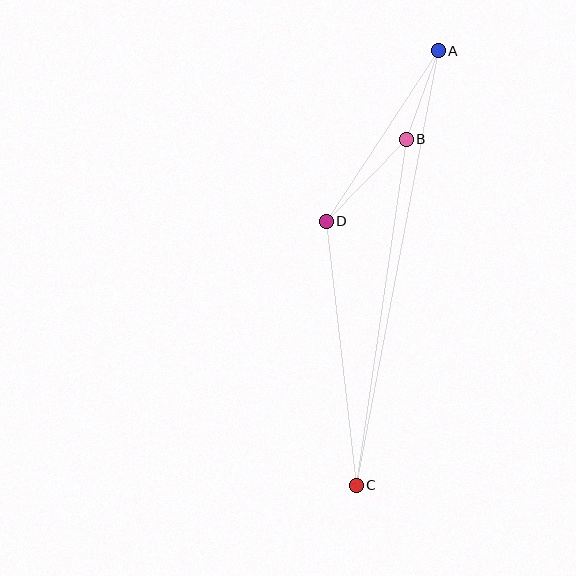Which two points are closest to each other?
Points A and B are closest to each other.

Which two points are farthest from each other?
Points A and C are farthest from each other.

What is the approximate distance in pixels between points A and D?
The distance between A and D is approximately 204 pixels.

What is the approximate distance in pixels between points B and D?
The distance between B and D is approximately 114 pixels.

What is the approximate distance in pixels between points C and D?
The distance between C and D is approximately 266 pixels.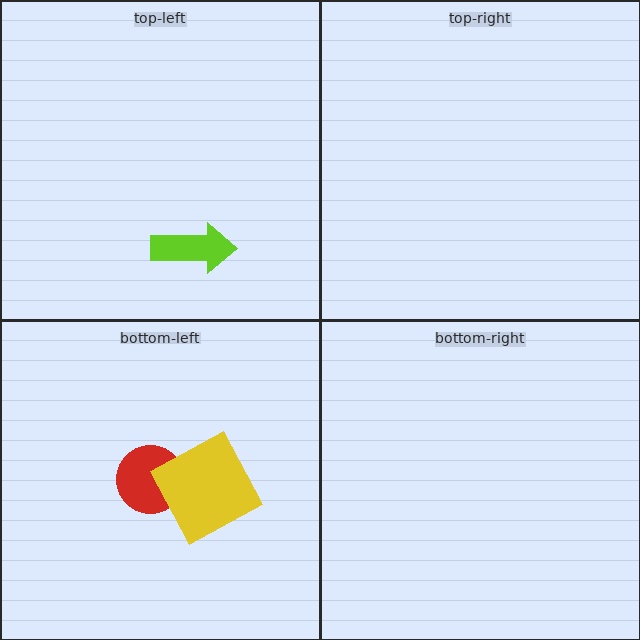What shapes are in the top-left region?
The lime arrow.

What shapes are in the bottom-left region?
The red circle, the yellow square.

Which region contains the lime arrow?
The top-left region.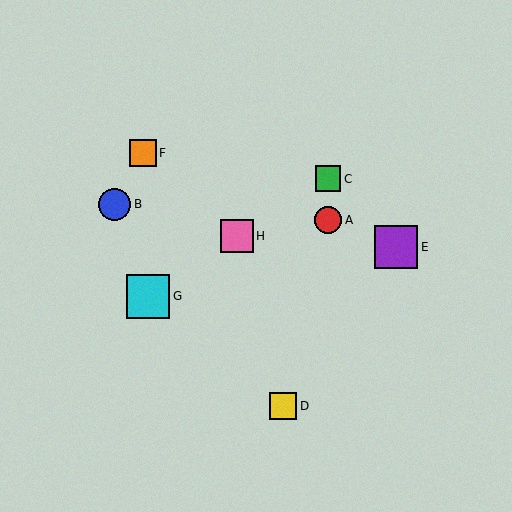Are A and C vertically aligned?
Yes, both are at x≈328.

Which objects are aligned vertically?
Objects A, C are aligned vertically.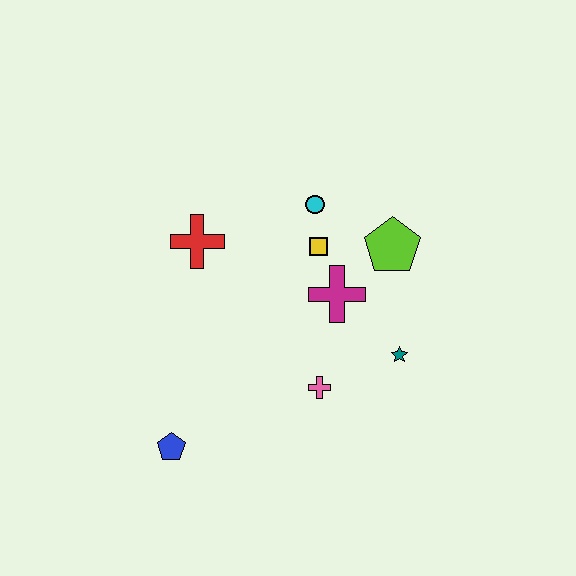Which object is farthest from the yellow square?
The blue pentagon is farthest from the yellow square.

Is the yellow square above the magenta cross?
Yes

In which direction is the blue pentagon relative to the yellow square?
The blue pentagon is below the yellow square.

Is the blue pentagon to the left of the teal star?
Yes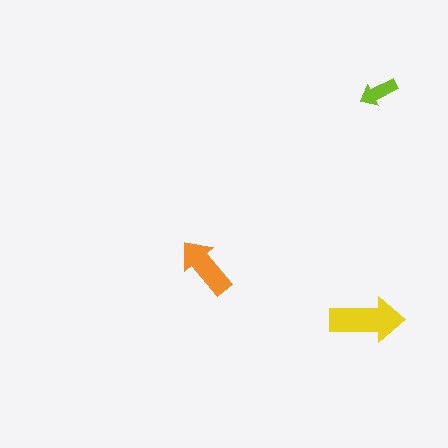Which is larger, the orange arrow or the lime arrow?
The orange one.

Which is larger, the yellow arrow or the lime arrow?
The yellow one.